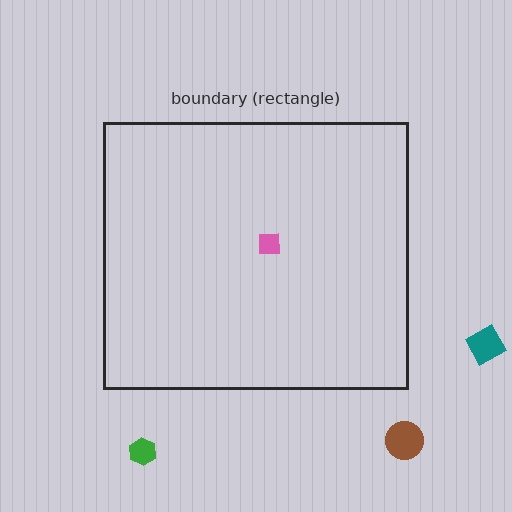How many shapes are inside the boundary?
1 inside, 3 outside.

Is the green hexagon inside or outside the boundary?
Outside.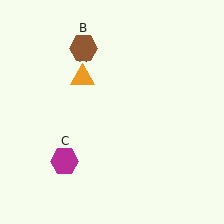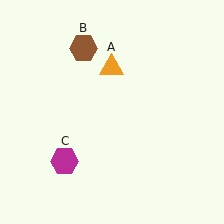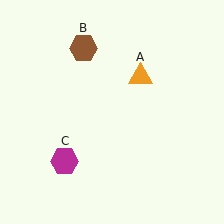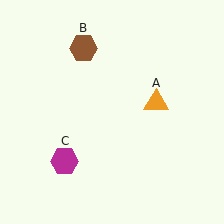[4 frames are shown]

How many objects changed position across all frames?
1 object changed position: orange triangle (object A).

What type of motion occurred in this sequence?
The orange triangle (object A) rotated clockwise around the center of the scene.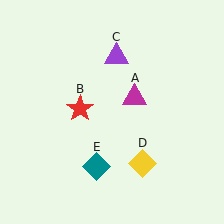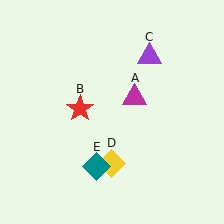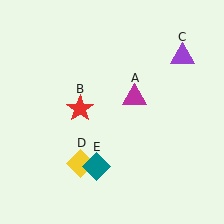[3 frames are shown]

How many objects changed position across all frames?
2 objects changed position: purple triangle (object C), yellow diamond (object D).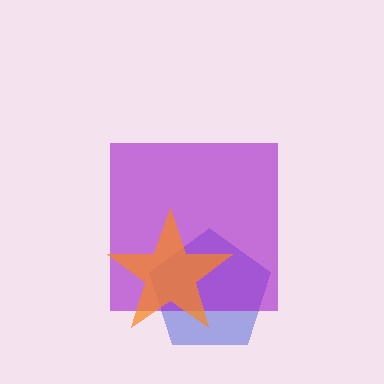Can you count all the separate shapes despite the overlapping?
Yes, there are 3 separate shapes.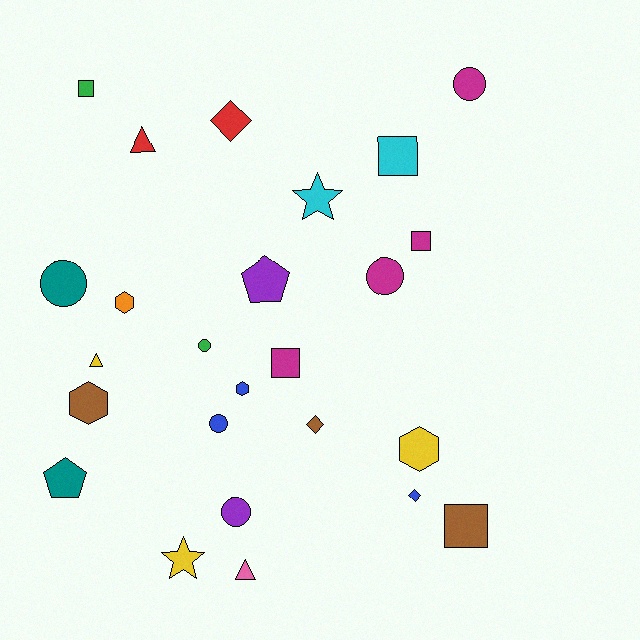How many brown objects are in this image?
There are 3 brown objects.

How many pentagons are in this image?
There are 2 pentagons.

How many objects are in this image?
There are 25 objects.